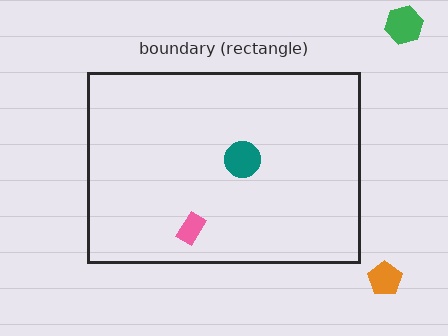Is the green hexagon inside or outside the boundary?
Outside.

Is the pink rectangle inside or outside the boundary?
Inside.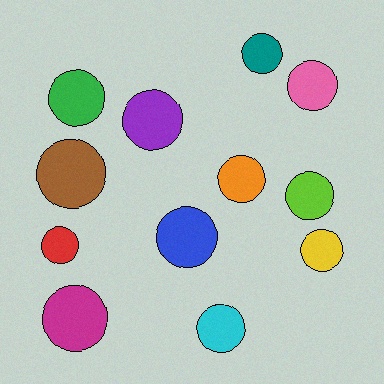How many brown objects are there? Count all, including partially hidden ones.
There is 1 brown object.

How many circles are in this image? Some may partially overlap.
There are 12 circles.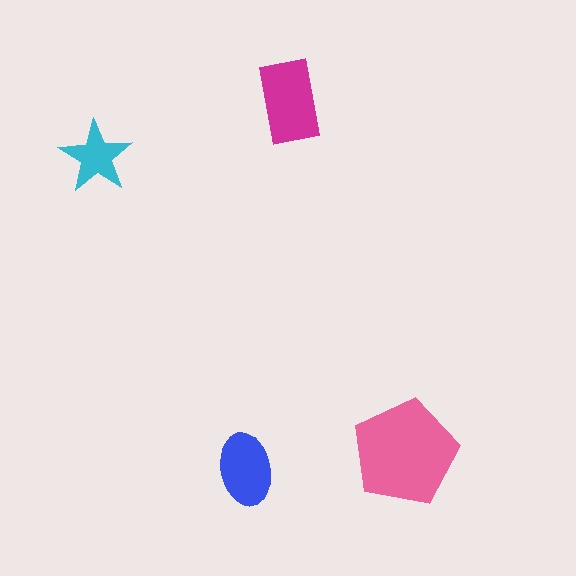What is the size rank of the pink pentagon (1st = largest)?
1st.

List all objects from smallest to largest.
The cyan star, the blue ellipse, the magenta rectangle, the pink pentagon.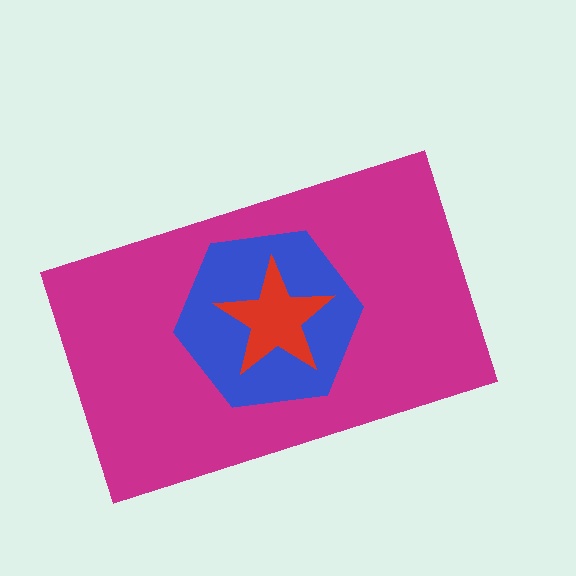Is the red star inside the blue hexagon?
Yes.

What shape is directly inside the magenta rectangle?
The blue hexagon.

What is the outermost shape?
The magenta rectangle.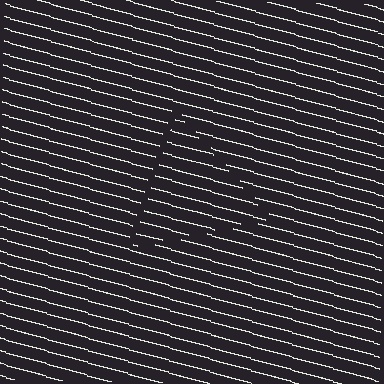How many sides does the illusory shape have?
3 sides — the line-ends trace a triangle.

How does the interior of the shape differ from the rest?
The interior of the shape contains the same grating, shifted by half a period — the contour is defined by the phase discontinuity where line-ends from the inner and outer gratings abut.